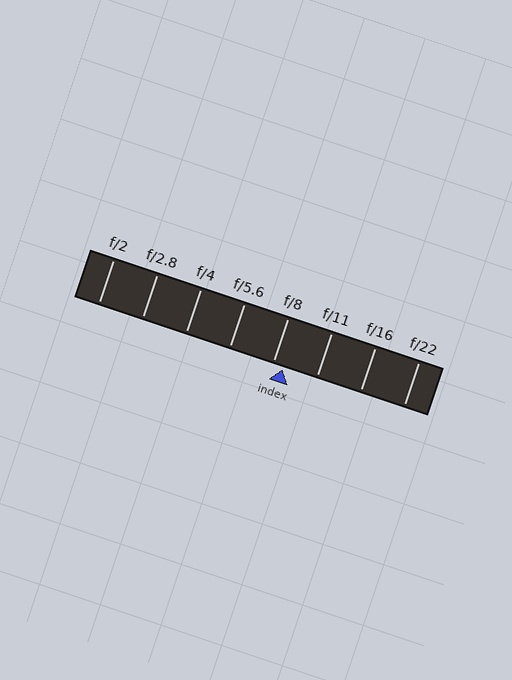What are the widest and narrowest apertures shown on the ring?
The widest aperture shown is f/2 and the narrowest is f/22.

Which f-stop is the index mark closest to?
The index mark is closest to f/8.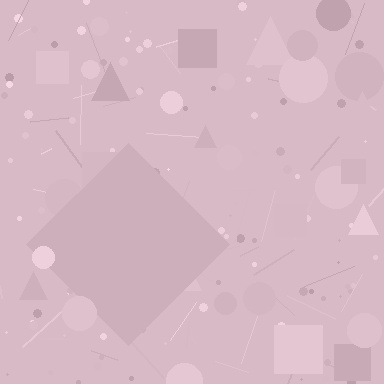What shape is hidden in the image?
A diamond is hidden in the image.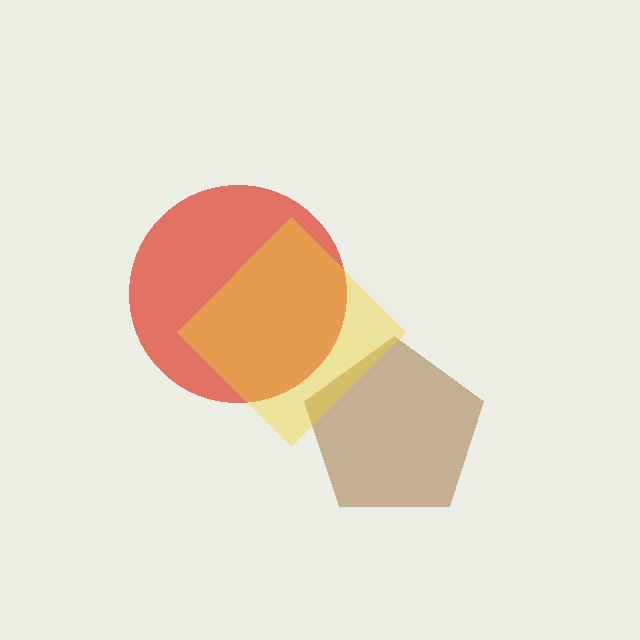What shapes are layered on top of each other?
The layered shapes are: a red circle, a brown pentagon, a yellow diamond.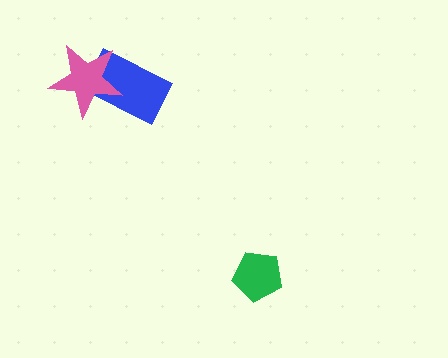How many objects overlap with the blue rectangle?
1 object overlaps with the blue rectangle.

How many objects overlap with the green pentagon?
0 objects overlap with the green pentagon.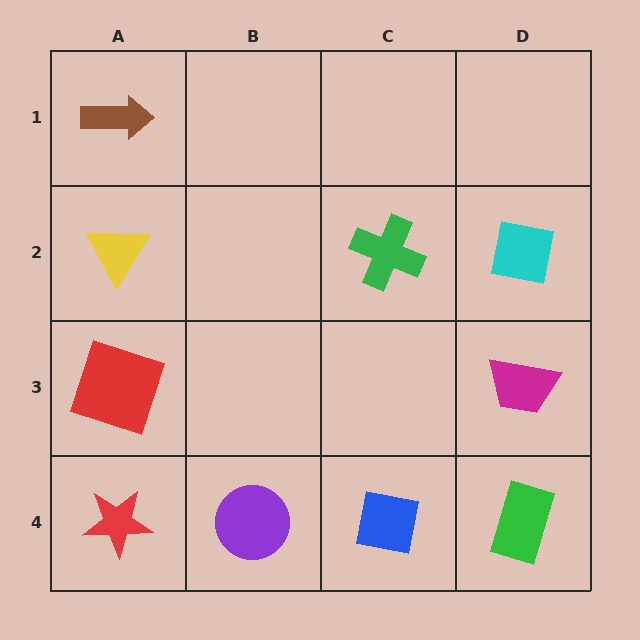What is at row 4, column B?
A purple circle.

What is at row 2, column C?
A green cross.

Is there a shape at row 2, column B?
No, that cell is empty.